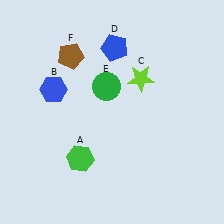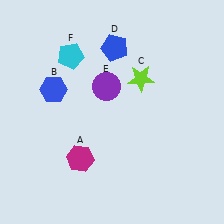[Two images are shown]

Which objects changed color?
A changed from green to magenta. E changed from green to purple. F changed from brown to cyan.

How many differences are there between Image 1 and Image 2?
There are 3 differences between the two images.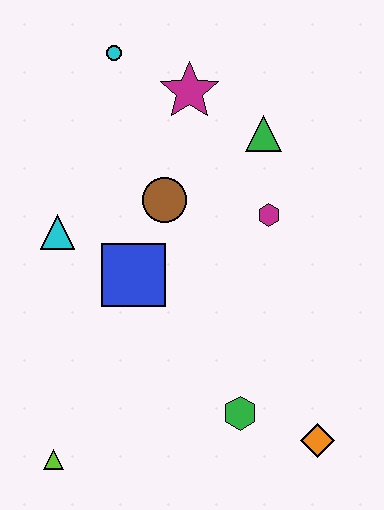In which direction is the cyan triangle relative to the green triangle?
The cyan triangle is to the left of the green triangle.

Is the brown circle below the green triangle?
Yes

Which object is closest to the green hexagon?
The orange diamond is closest to the green hexagon.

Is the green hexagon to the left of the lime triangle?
No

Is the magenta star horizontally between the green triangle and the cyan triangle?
Yes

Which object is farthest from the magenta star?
The lime triangle is farthest from the magenta star.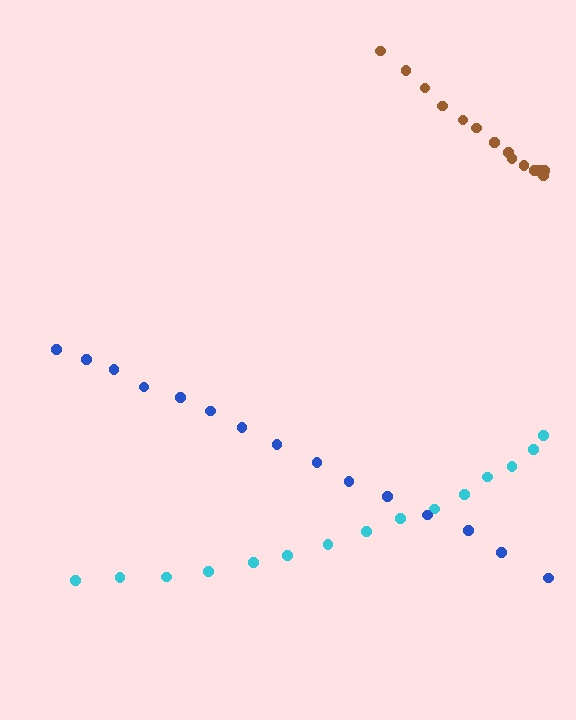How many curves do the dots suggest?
There are 3 distinct paths.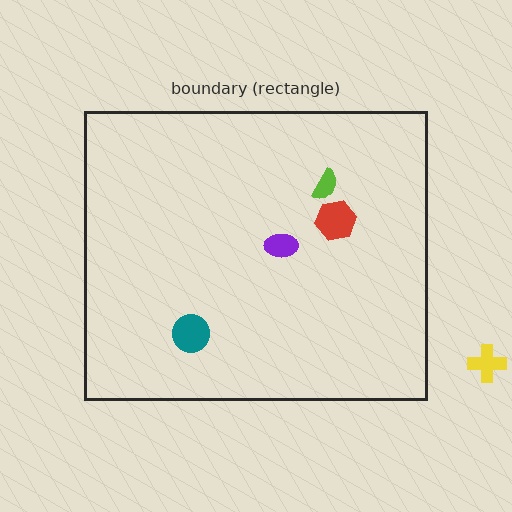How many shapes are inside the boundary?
4 inside, 1 outside.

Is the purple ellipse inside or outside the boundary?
Inside.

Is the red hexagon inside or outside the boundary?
Inside.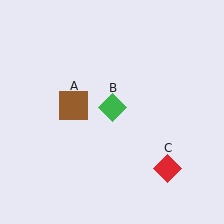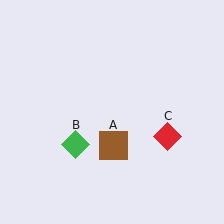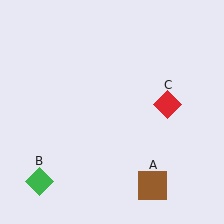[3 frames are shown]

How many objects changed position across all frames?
3 objects changed position: brown square (object A), green diamond (object B), red diamond (object C).